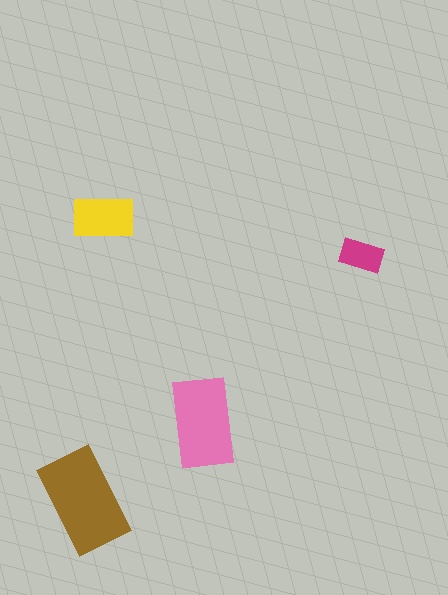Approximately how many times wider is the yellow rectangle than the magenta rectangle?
About 1.5 times wider.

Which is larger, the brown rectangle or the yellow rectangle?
The brown one.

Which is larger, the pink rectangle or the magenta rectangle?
The pink one.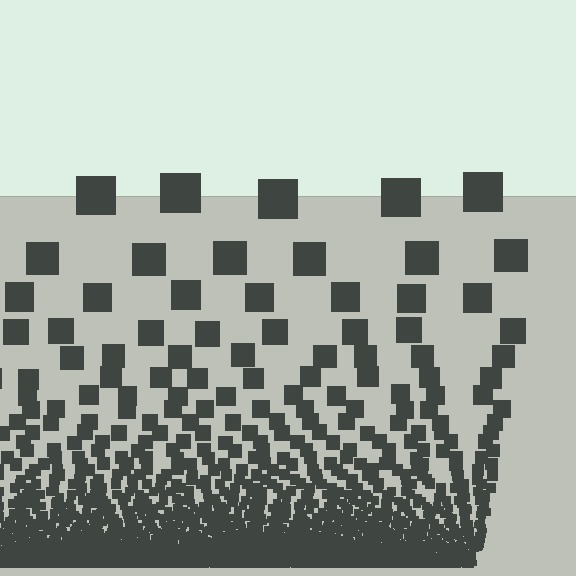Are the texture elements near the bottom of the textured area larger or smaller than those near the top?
Smaller. The gradient is inverted — elements near the bottom are smaller and denser.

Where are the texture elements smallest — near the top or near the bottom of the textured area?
Near the bottom.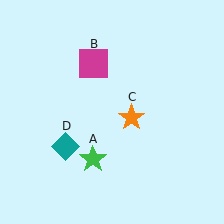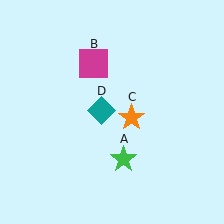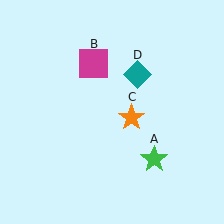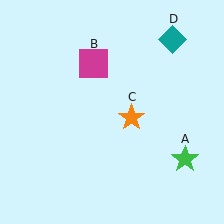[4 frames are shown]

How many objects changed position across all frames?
2 objects changed position: green star (object A), teal diamond (object D).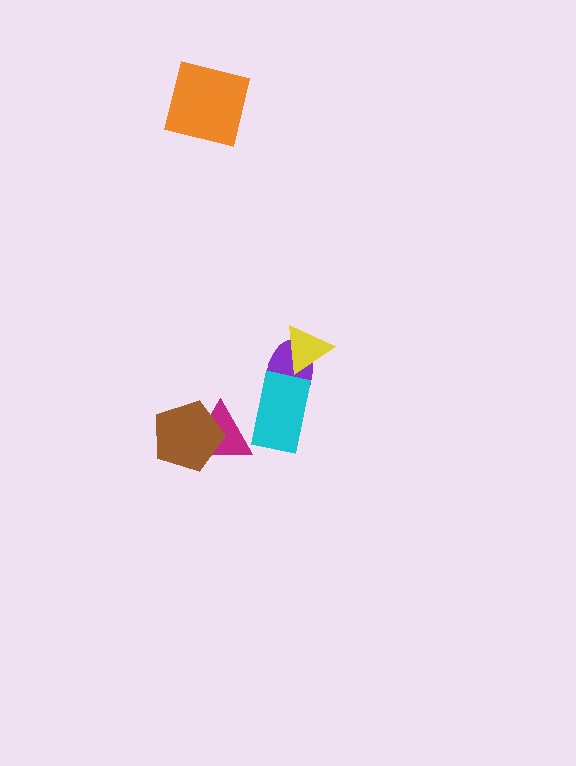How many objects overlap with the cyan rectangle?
2 objects overlap with the cyan rectangle.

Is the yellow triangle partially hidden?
No, no other shape covers it.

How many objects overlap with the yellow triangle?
1 object overlaps with the yellow triangle.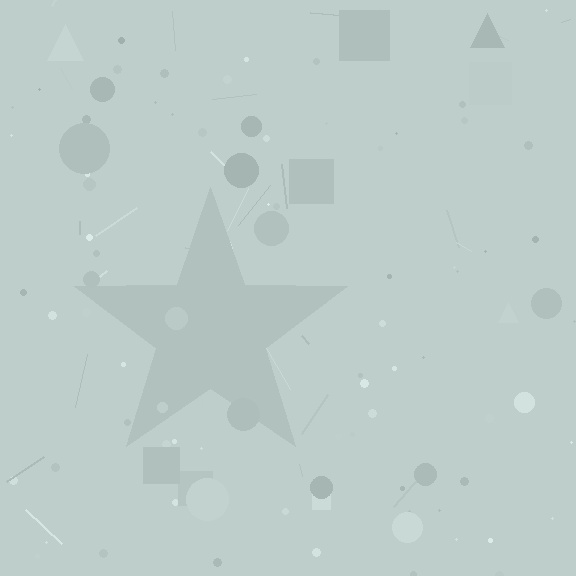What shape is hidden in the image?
A star is hidden in the image.